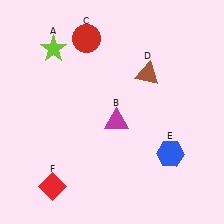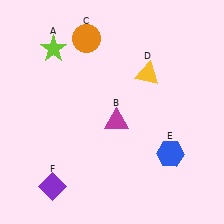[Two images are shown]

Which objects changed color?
C changed from red to orange. D changed from brown to yellow. F changed from red to purple.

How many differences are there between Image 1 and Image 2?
There are 3 differences between the two images.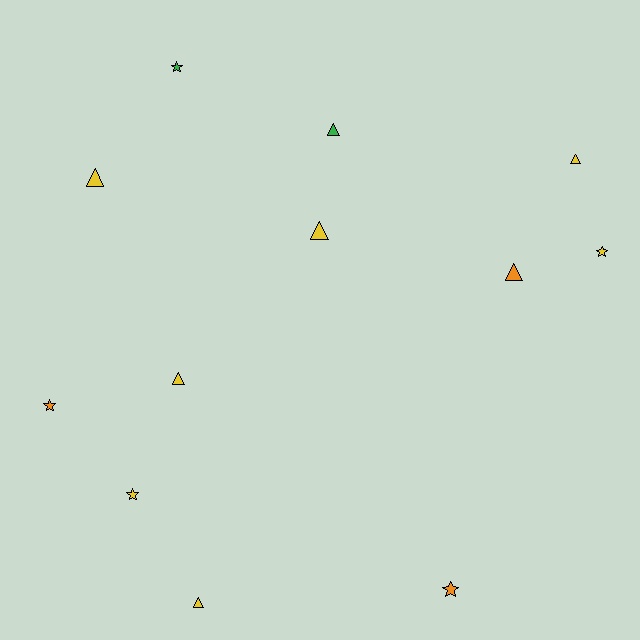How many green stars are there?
There is 1 green star.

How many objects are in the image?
There are 12 objects.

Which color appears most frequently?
Yellow, with 7 objects.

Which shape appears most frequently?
Triangle, with 7 objects.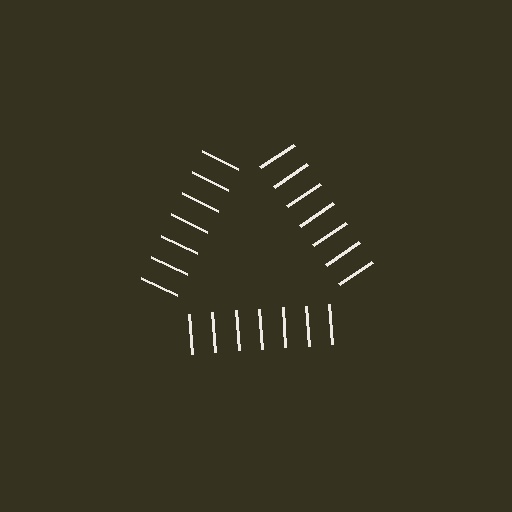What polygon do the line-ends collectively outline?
An illusory triangle — the line segments terminate on its edges but no continuous stroke is drawn.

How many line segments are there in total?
21 — 7 along each of the 3 edges.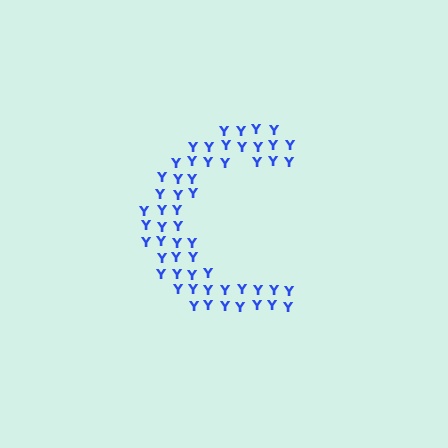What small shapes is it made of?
It is made of small letter Y's.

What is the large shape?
The large shape is the letter C.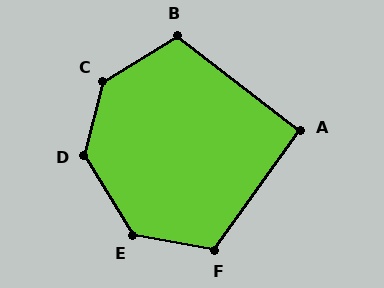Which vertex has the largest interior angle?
C, at approximately 136 degrees.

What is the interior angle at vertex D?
Approximately 134 degrees (obtuse).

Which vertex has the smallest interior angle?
A, at approximately 92 degrees.